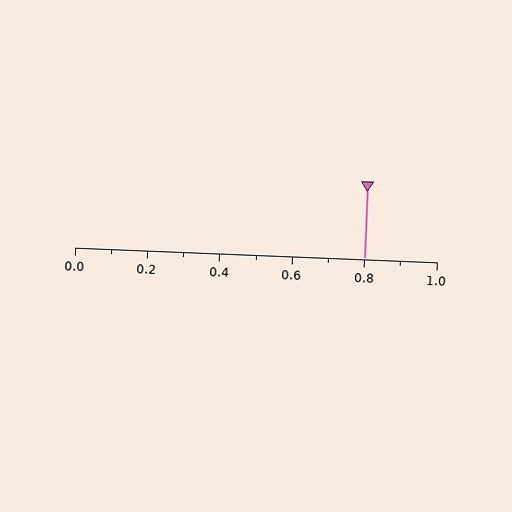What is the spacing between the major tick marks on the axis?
The major ticks are spaced 0.2 apart.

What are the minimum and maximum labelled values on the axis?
The axis runs from 0.0 to 1.0.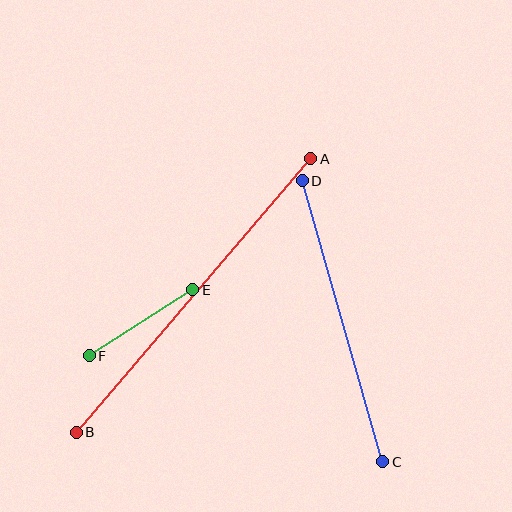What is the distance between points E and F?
The distance is approximately 123 pixels.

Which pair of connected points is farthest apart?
Points A and B are farthest apart.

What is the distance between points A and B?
The distance is approximately 360 pixels.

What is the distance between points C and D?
The distance is approximately 292 pixels.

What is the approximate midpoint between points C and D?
The midpoint is at approximately (342, 321) pixels.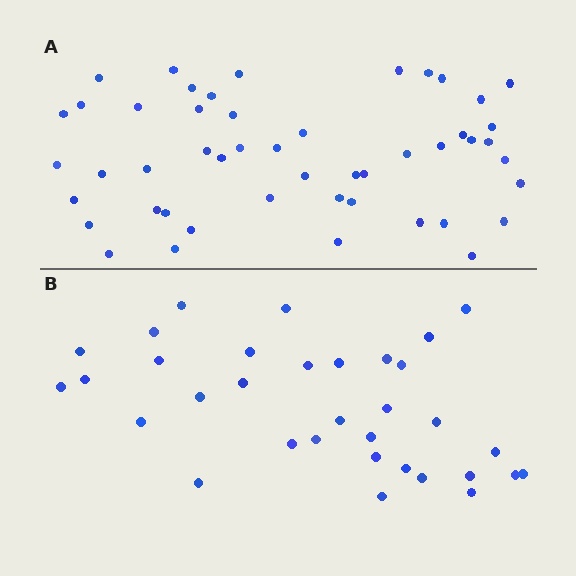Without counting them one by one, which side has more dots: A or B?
Region A (the top region) has more dots.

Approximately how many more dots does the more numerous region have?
Region A has approximately 15 more dots than region B.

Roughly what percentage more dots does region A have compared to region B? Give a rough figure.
About 50% more.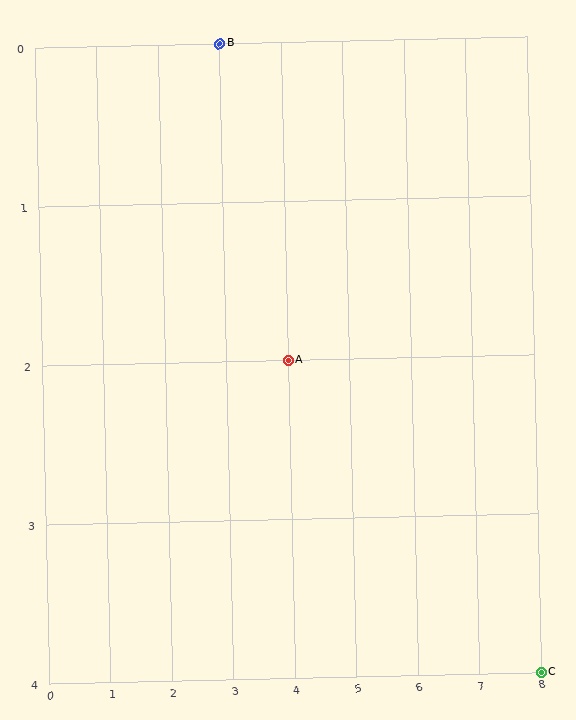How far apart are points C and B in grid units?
Points C and B are 5 columns and 4 rows apart (about 6.4 grid units diagonally).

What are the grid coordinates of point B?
Point B is at grid coordinates (3, 0).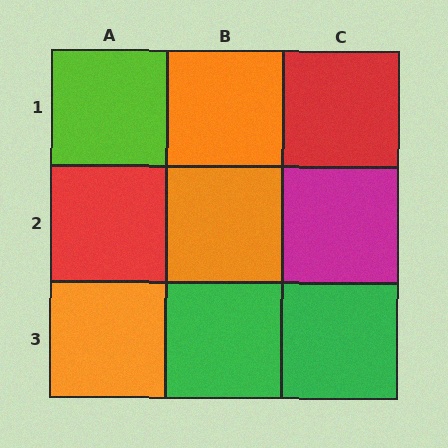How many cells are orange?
3 cells are orange.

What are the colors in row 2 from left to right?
Red, orange, magenta.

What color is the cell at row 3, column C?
Green.